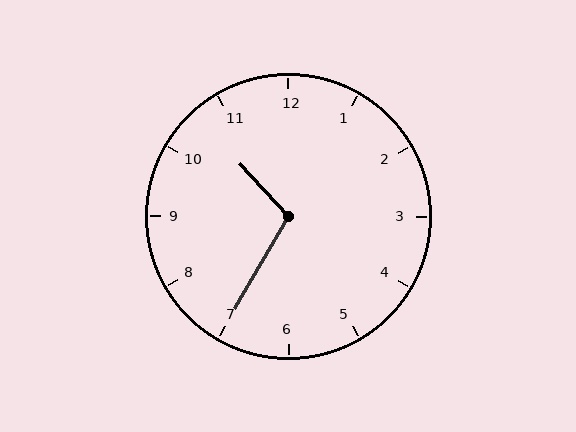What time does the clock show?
10:35.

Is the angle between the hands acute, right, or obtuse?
It is obtuse.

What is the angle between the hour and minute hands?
Approximately 108 degrees.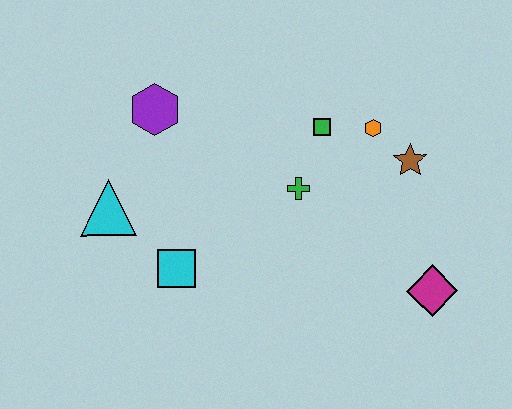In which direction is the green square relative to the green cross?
The green square is above the green cross.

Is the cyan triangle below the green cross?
Yes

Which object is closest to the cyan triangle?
The cyan square is closest to the cyan triangle.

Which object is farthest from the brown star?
The cyan triangle is farthest from the brown star.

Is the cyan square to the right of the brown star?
No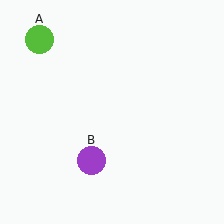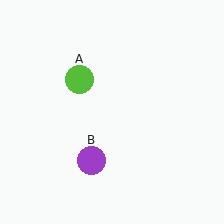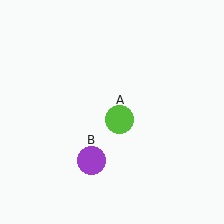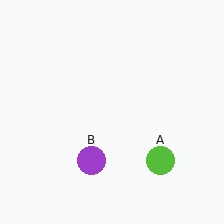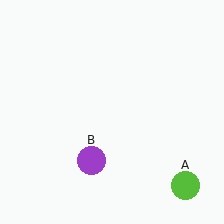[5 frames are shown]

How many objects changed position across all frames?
1 object changed position: lime circle (object A).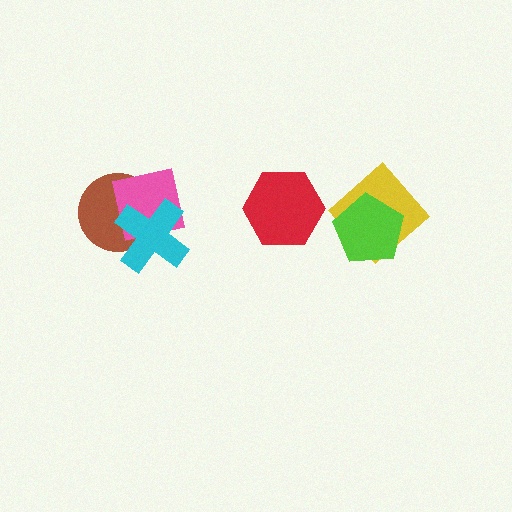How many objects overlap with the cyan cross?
2 objects overlap with the cyan cross.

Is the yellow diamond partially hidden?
Yes, it is partially covered by another shape.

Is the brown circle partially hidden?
Yes, it is partially covered by another shape.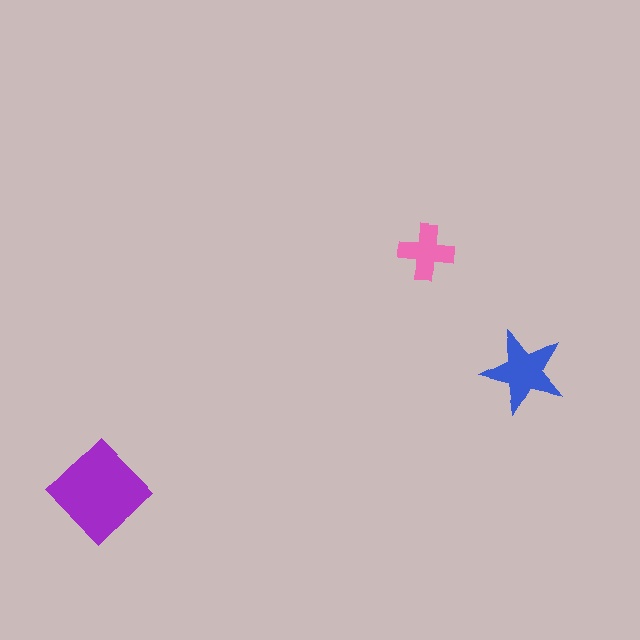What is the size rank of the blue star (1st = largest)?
2nd.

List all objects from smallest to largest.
The pink cross, the blue star, the purple diamond.